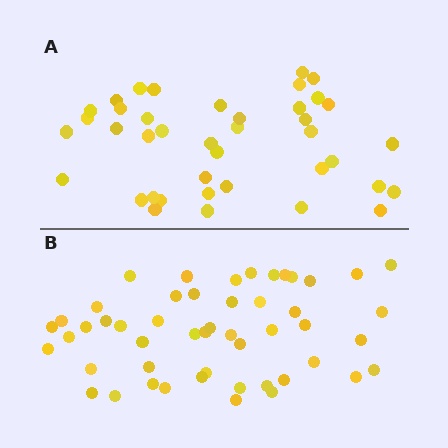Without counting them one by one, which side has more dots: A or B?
Region B (the bottom region) has more dots.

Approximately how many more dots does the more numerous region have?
Region B has roughly 10 or so more dots than region A.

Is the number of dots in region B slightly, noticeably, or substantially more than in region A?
Region B has noticeably more, but not dramatically so. The ratio is roughly 1.2 to 1.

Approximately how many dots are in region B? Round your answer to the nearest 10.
About 50 dots.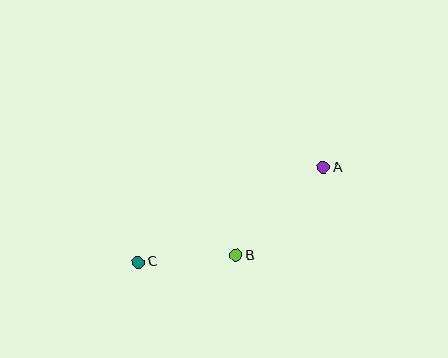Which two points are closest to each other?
Points B and C are closest to each other.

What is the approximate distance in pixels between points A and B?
The distance between A and B is approximately 124 pixels.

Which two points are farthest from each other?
Points A and C are farthest from each other.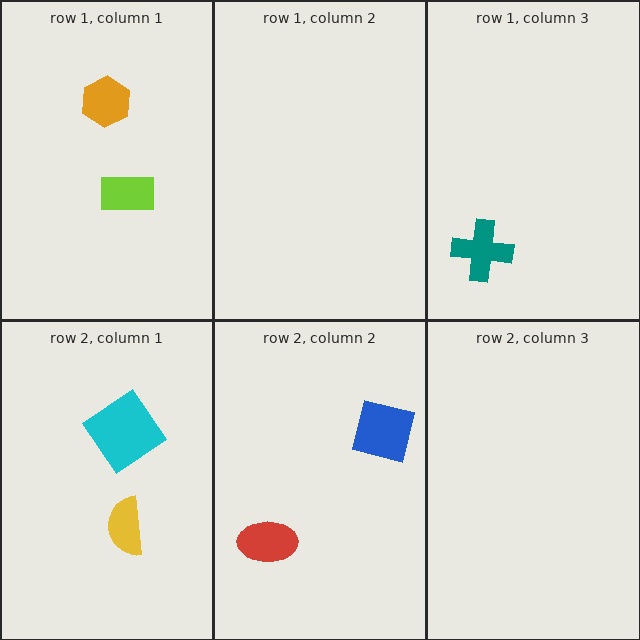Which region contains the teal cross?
The row 1, column 3 region.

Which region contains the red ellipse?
The row 2, column 2 region.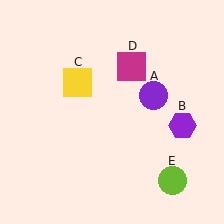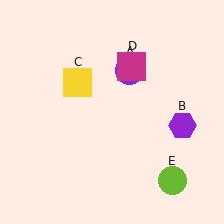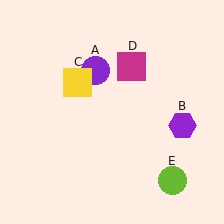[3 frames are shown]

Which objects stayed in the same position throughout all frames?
Purple hexagon (object B) and yellow square (object C) and magenta square (object D) and lime circle (object E) remained stationary.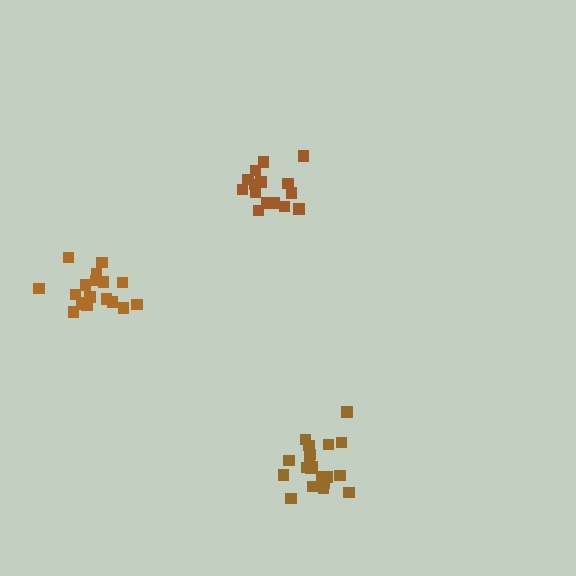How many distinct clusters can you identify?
There are 3 distinct clusters.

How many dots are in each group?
Group 1: 16 dots, Group 2: 18 dots, Group 3: 20 dots (54 total).